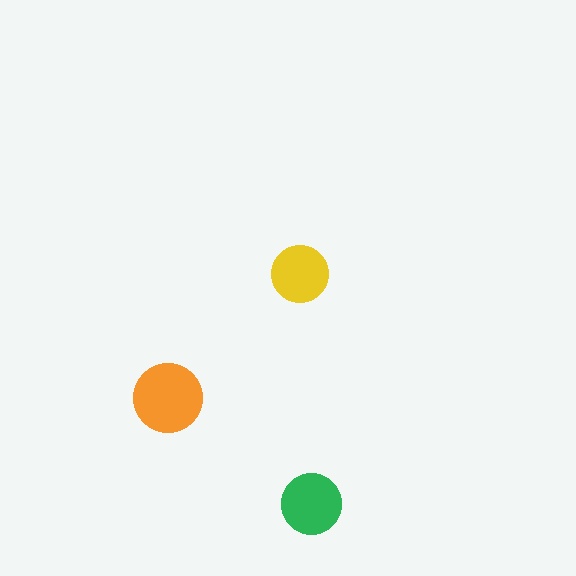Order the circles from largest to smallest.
the orange one, the green one, the yellow one.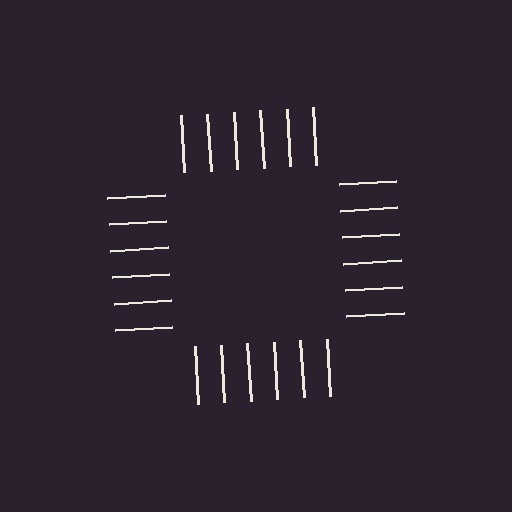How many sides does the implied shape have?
4 sides — the line-ends trace a square.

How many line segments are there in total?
24 — 6 along each of the 4 edges.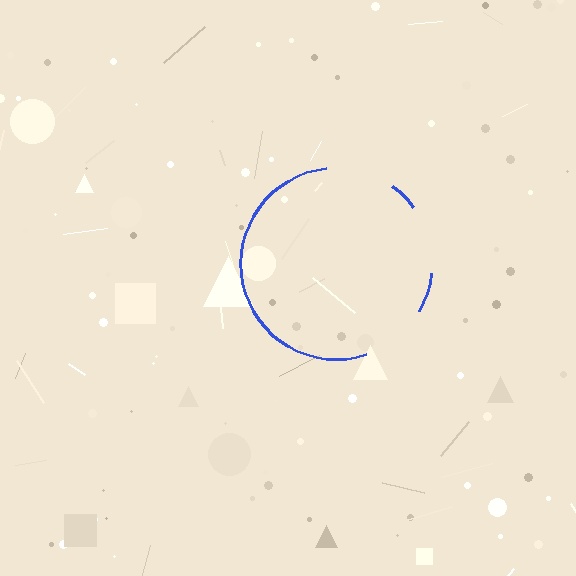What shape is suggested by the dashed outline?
The dashed outline suggests a circle.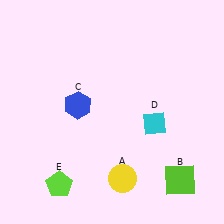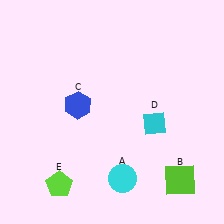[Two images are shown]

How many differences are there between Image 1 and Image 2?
There is 1 difference between the two images.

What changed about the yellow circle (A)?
In Image 1, A is yellow. In Image 2, it changed to cyan.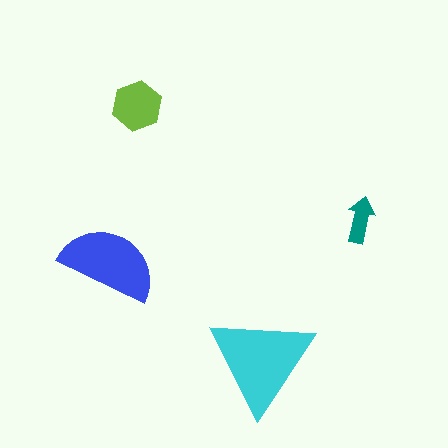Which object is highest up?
The lime hexagon is topmost.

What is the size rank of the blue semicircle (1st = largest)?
2nd.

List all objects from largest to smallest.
The cyan triangle, the blue semicircle, the lime hexagon, the teal arrow.